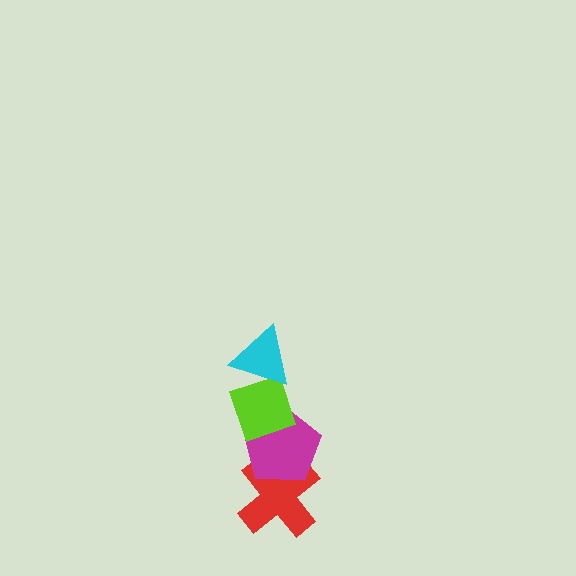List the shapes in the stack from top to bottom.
From top to bottom: the cyan triangle, the lime diamond, the magenta pentagon, the red cross.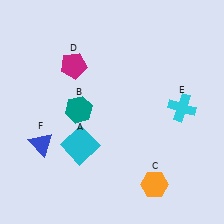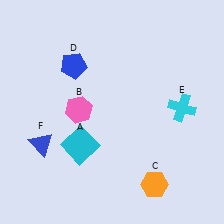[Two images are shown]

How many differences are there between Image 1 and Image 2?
There are 2 differences between the two images.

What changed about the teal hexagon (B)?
In Image 1, B is teal. In Image 2, it changed to pink.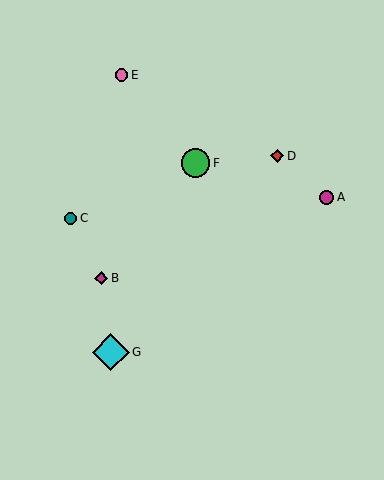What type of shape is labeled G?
Shape G is a cyan diamond.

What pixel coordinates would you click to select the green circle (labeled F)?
Click at (195, 163) to select the green circle F.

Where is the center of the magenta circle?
The center of the magenta circle is at (327, 197).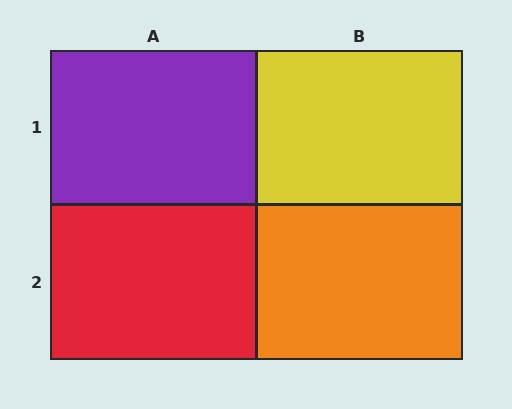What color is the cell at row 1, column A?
Purple.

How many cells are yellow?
1 cell is yellow.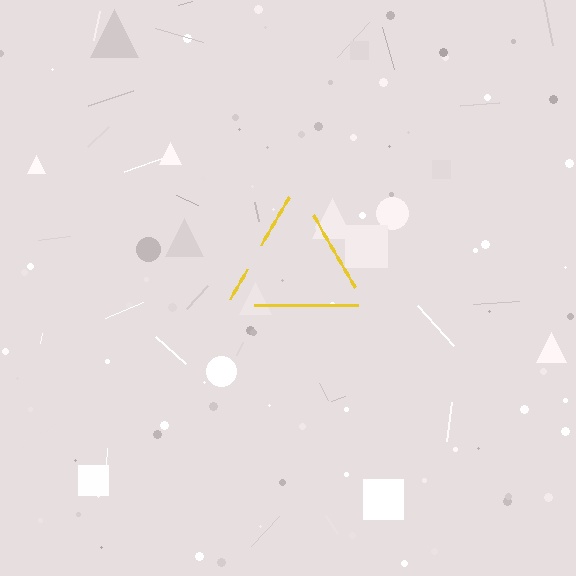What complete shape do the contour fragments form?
The contour fragments form a triangle.